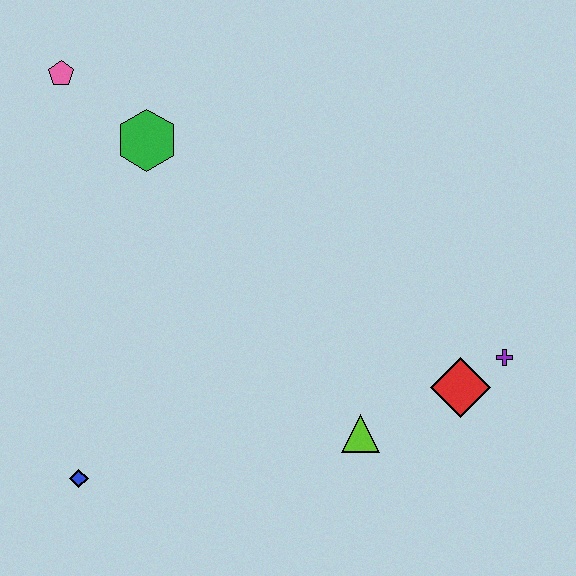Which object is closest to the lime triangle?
The red diamond is closest to the lime triangle.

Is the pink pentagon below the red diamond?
No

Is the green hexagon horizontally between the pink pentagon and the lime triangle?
Yes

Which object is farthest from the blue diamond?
The purple cross is farthest from the blue diamond.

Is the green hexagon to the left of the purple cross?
Yes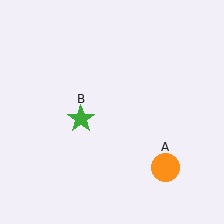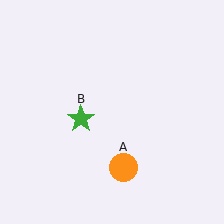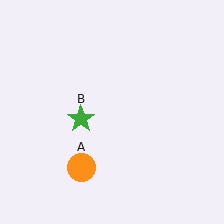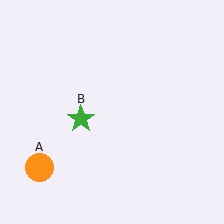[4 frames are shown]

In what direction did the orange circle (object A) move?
The orange circle (object A) moved left.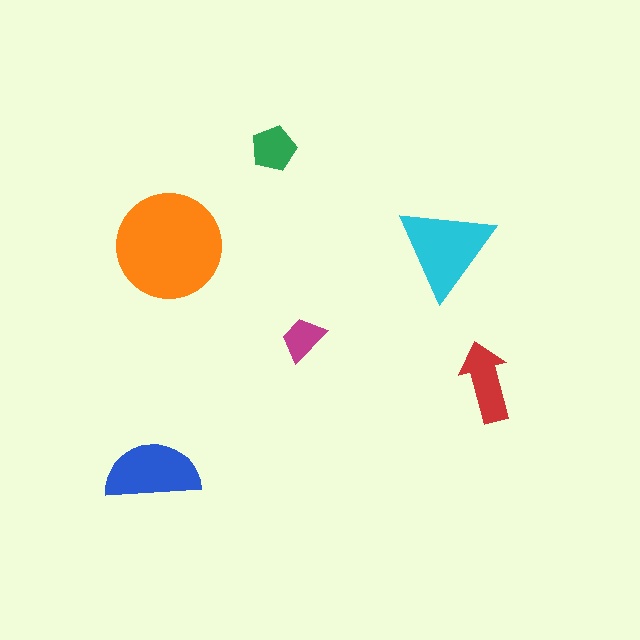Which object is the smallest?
The magenta trapezoid.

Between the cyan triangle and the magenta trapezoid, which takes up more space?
The cyan triangle.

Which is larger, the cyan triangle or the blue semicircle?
The cyan triangle.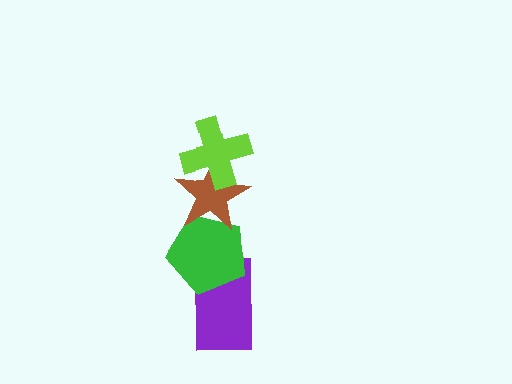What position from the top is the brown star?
The brown star is 2nd from the top.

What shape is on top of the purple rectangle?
The green pentagon is on top of the purple rectangle.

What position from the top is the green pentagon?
The green pentagon is 3rd from the top.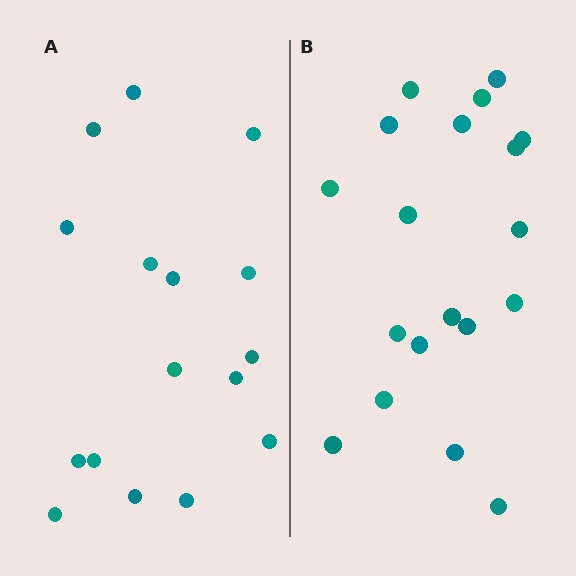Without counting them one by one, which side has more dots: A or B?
Region B (the right region) has more dots.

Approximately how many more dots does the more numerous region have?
Region B has just a few more — roughly 2 or 3 more dots than region A.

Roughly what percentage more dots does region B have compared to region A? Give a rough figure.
About 20% more.